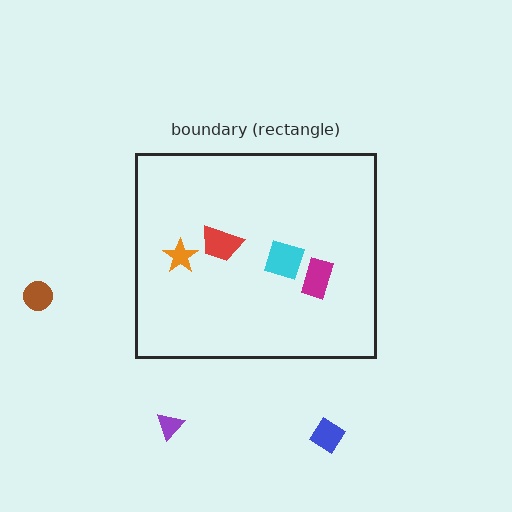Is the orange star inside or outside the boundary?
Inside.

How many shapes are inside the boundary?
4 inside, 3 outside.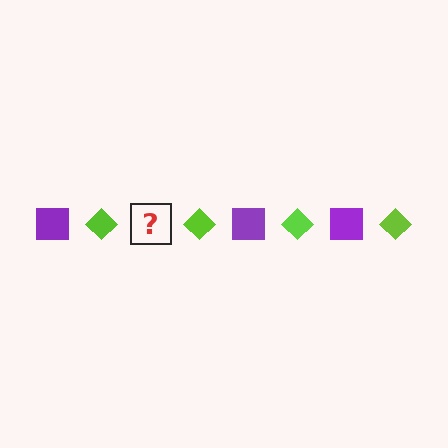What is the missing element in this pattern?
The missing element is a purple square.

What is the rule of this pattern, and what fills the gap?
The rule is that the pattern alternates between purple square and lime diamond. The gap should be filled with a purple square.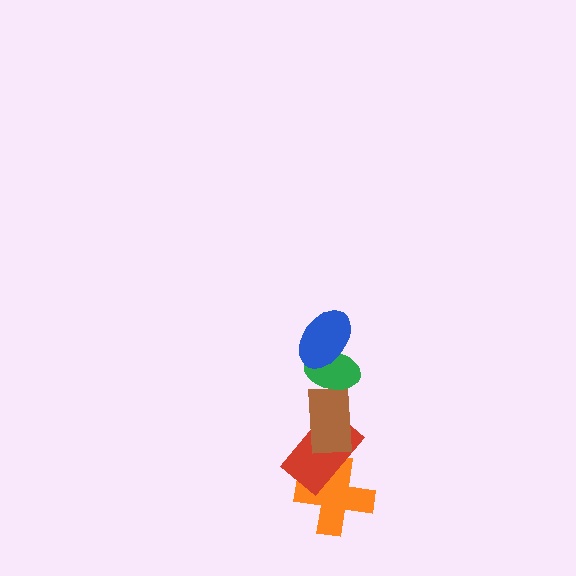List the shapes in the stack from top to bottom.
From top to bottom: the blue ellipse, the green ellipse, the brown rectangle, the red rectangle, the orange cross.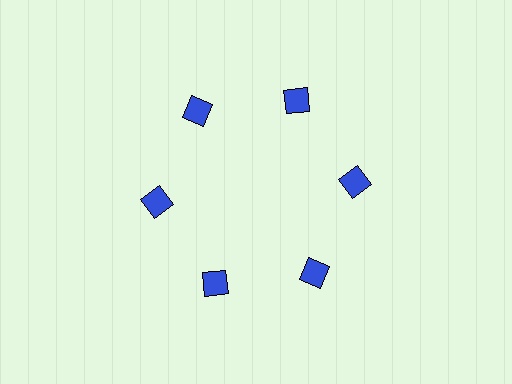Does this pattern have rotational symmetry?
Yes, this pattern has 6-fold rotational symmetry. It looks the same after rotating 60 degrees around the center.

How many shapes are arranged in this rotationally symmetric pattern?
There are 6 shapes, arranged in 6 groups of 1.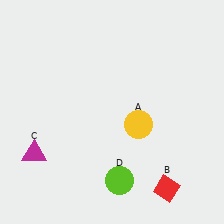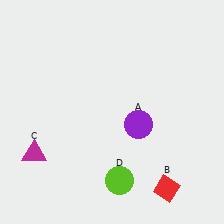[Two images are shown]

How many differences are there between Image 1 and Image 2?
There is 1 difference between the two images.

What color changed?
The circle (A) changed from yellow in Image 1 to purple in Image 2.